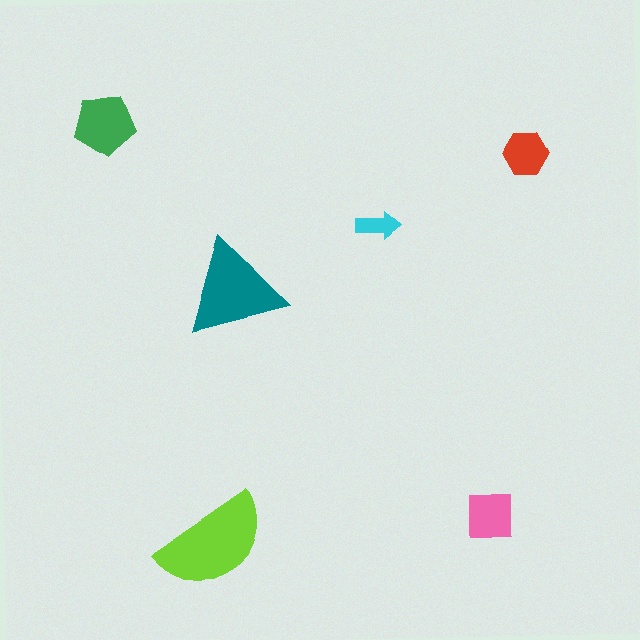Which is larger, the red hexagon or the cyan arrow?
The red hexagon.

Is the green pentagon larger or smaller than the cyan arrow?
Larger.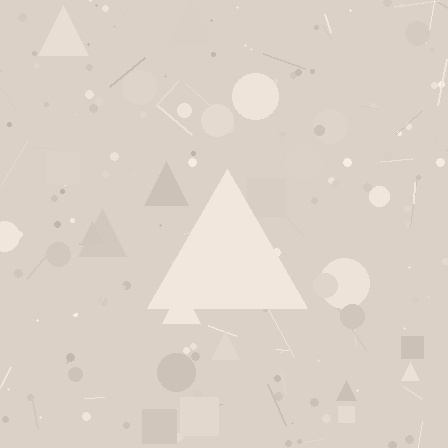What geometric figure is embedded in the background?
A triangle is embedded in the background.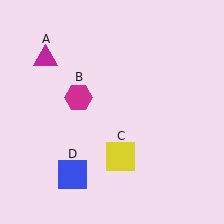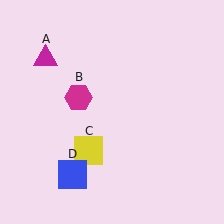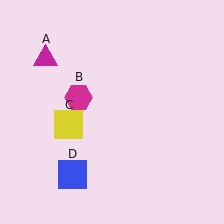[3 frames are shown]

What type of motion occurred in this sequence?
The yellow square (object C) rotated clockwise around the center of the scene.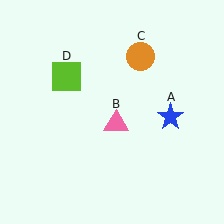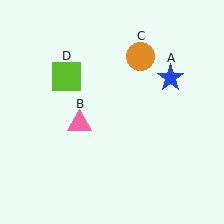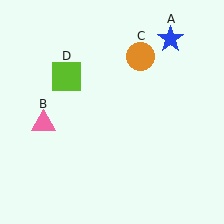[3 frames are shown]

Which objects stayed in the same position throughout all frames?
Orange circle (object C) and lime square (object D) remained stationary.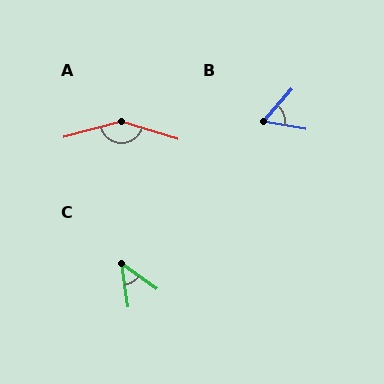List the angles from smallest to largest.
C (45°), B (60°), A (148°).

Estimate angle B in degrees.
Approximately 60 degrees.